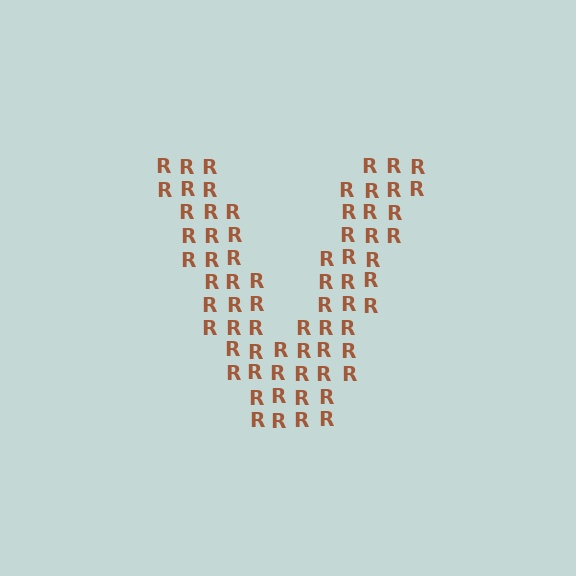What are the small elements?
The small elements are letter R's.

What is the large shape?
The large shape is the letter V.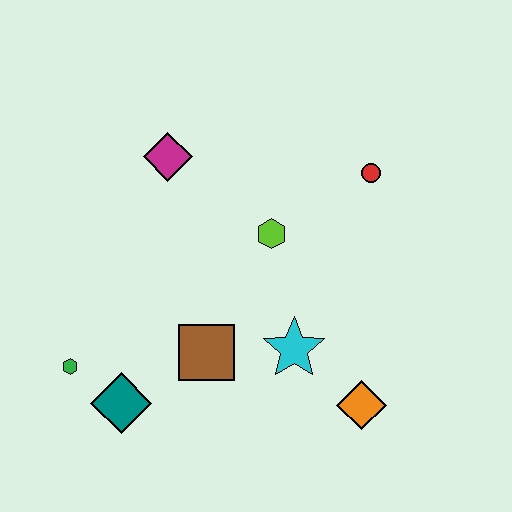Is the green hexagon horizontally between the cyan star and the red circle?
No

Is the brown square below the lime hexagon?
Yes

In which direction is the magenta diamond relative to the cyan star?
The magenta diamond is above the cyan star.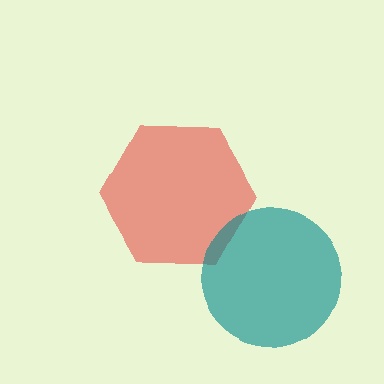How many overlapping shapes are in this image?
There are 2 overlapping shapes in the image.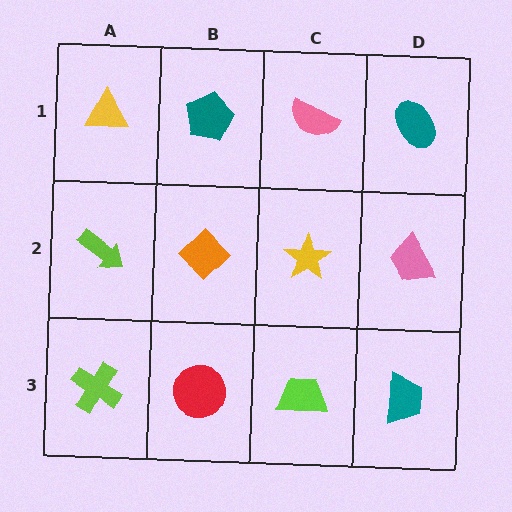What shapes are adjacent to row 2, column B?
A teal pentagon (row 1, column B), a red circle (row 3, column B), a lime arrow (row 2, column A), a yellow star (row 2, column C).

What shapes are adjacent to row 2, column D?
A teal ellipse (row 1, column D), a teal trapezoid (row 3, column D), a yellow star (row 2, column C).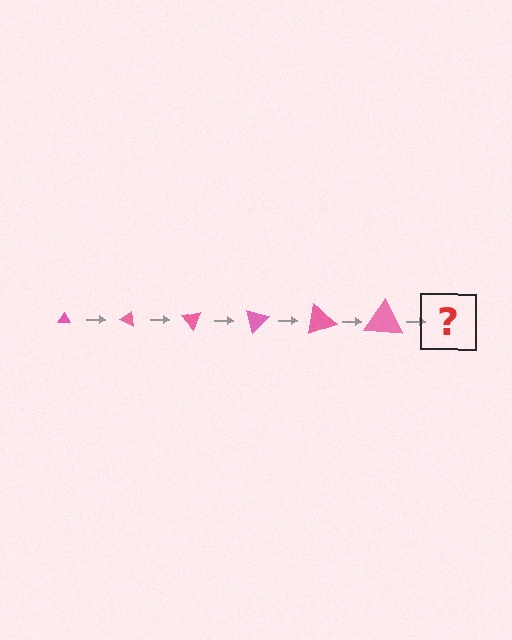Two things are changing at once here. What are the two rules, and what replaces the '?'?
The two rules are that the triangle grows larger each step and it rotates 25 degrees each step. The '?' should be a triangle, larger than the previous one and rotated 150 degrees from the start.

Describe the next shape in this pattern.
It should be a triangle, larger than the previous one and rotated 150 degrees from the start.